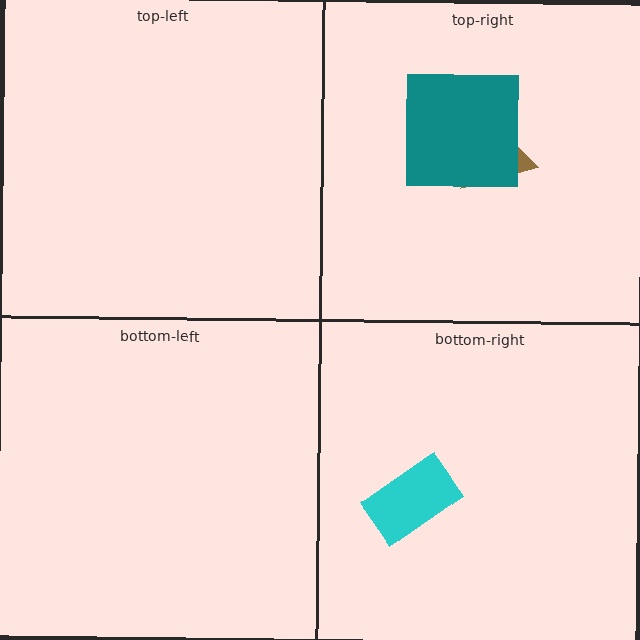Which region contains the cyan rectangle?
The bottom-right region.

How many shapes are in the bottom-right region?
1.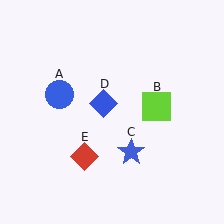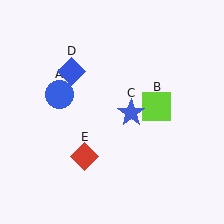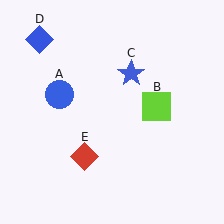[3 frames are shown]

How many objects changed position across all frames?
2 objects changed position: blue star (object C), blue diamond (object D).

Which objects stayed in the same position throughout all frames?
Blue circle (object A) and lime square (object B) and red diamond (object E) remained stationary.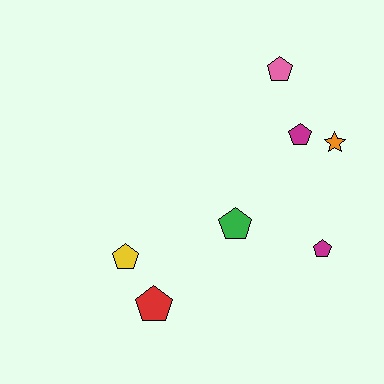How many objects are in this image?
There are 7 objects.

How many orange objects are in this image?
There is 1 orange object.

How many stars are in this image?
There is 1 star.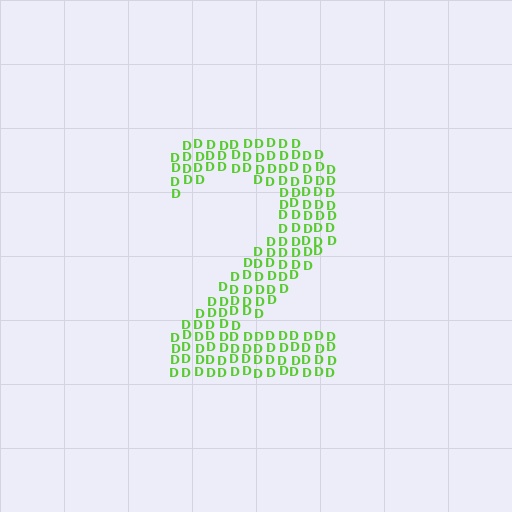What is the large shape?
The large shape is the digit 2.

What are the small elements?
The small elements are letter D's.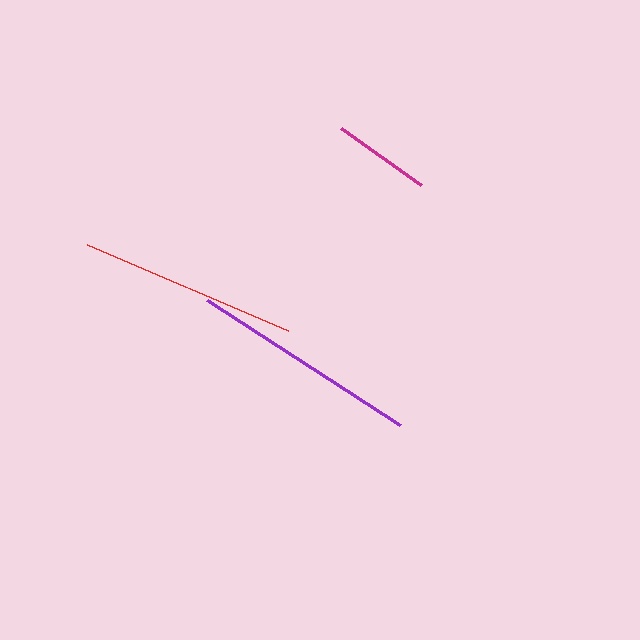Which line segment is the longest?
The purple line is the longest at approximately 229 pixels.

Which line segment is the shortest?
The magenta line is the shortest at approximately 99 pixels.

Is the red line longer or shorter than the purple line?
The purple line is longer than the red line.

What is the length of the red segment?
The red segment is approximately 218 pixels long.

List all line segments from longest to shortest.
From longest to shortest: purple, red, magenta.